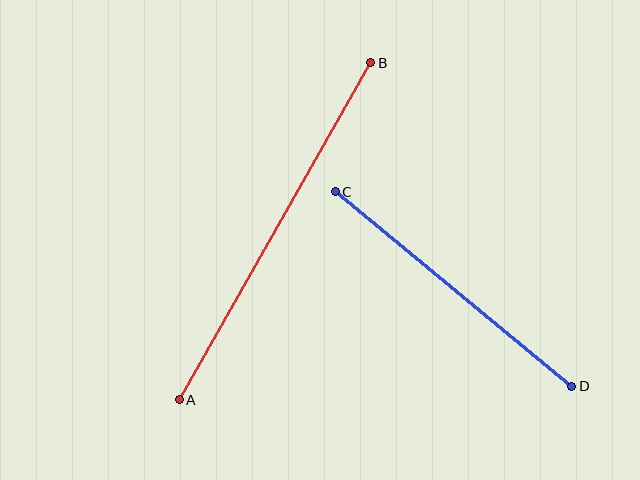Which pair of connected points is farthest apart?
Points A and B are farthest apart.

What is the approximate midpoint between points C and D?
The midpoint is at approximately (453, 289) pixels.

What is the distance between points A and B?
The distance is approximately 388 pixels.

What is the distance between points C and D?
The distance is approximately 306 pixels.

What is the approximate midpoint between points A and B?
The midpoint is at approximately (275, 231) pixels.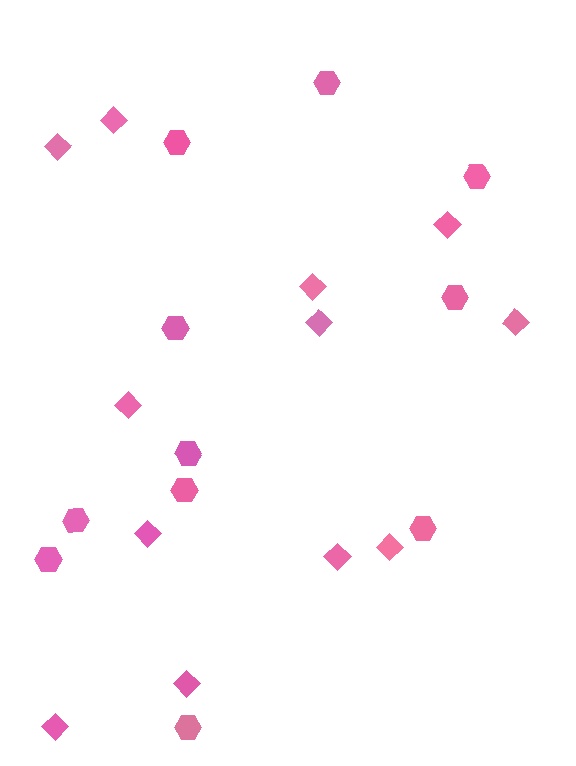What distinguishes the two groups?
There are 2 groups: one group of diamonds (12) and one group of hexagons (11).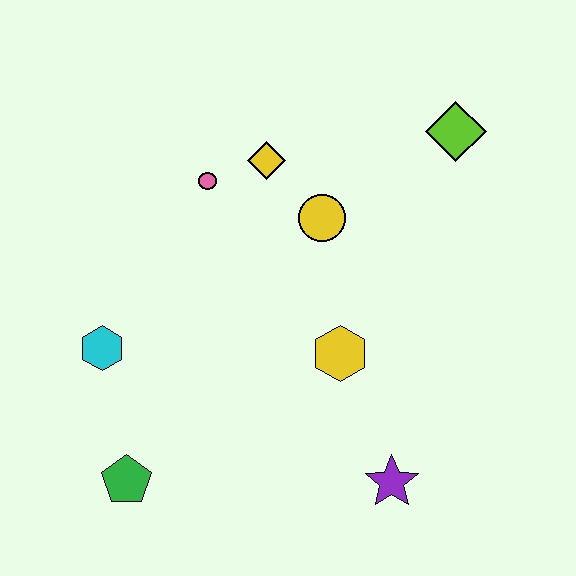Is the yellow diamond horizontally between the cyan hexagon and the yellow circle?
Yes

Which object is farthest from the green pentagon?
The lime diamond is farthest from the green pentagon.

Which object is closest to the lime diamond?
The yellow circle is closest to the lime diamond.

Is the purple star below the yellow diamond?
Yes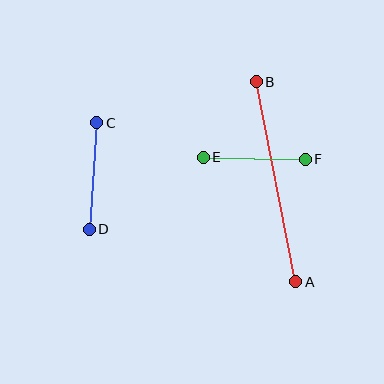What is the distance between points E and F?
The distance is approximately 102 pixels.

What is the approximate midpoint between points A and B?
The midpoint is at approximately (276, 182) pixels.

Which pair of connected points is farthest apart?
Points A and B are farthest apart.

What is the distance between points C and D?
The distance is approximately 107 pixels.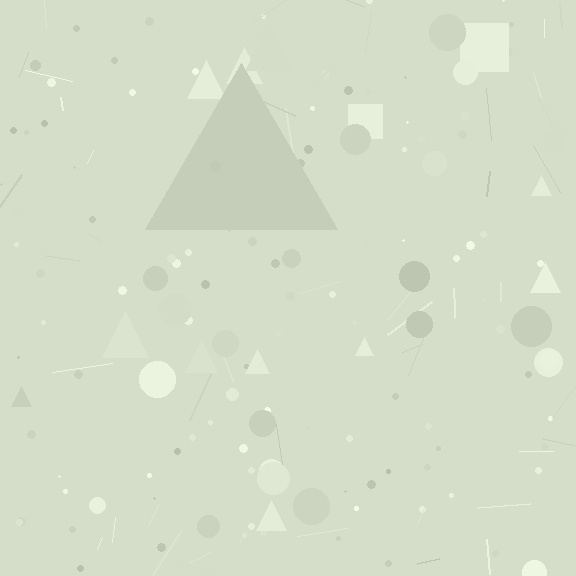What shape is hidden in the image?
A triangle is hidden in the image.